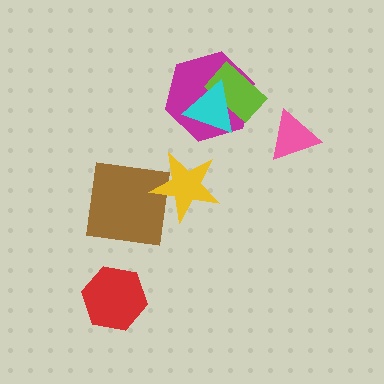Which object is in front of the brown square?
The yellow star is in front of the brown square.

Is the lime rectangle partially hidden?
Yes, it is partially covered by another shape.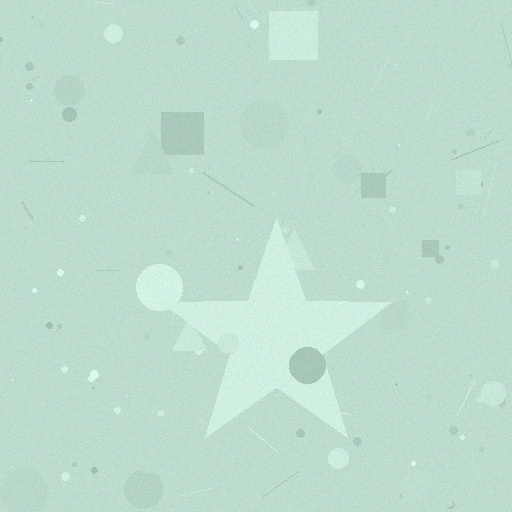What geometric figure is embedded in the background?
A star is embedded in the background.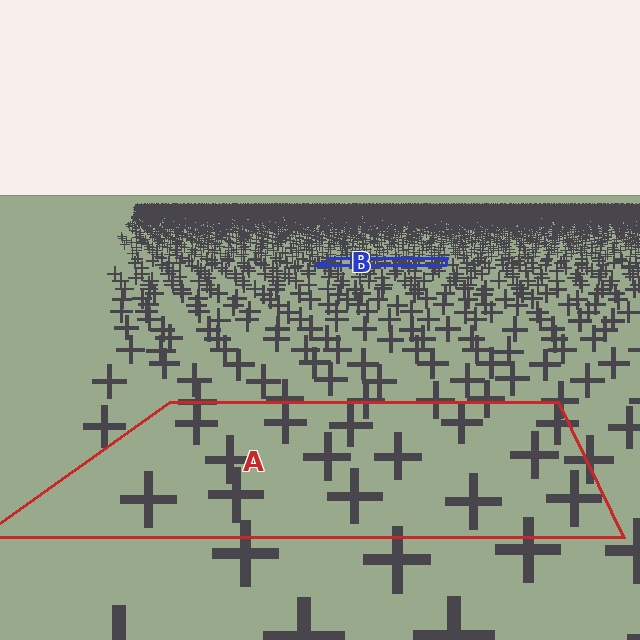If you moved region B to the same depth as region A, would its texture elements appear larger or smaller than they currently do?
They would appear larger. At a closer depth, the same texture elements are projected at a bigger on-screen size.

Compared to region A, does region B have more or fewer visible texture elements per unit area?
Region B has more texture elements per unit area — they are packed more densely because it is farther away.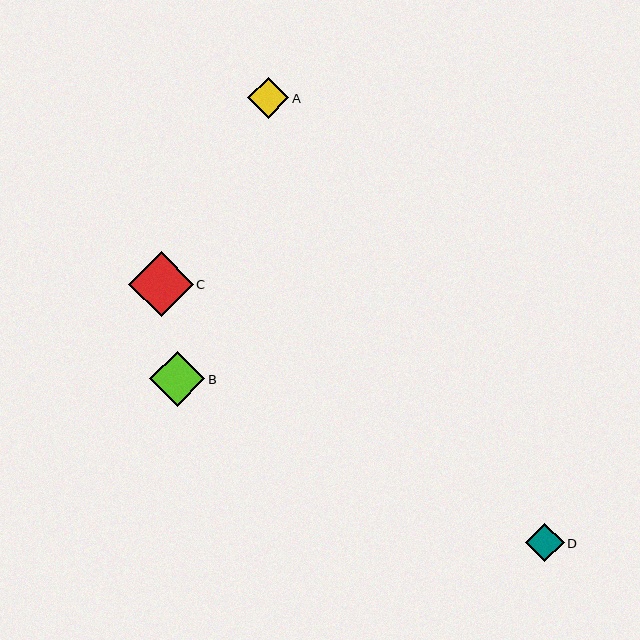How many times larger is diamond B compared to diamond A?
Diamond B is approximately 1.4 times the size of diamond A.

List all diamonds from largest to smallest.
From largest to smallest: C, B, A, D.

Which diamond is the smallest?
Diamond D is the smallest with a size of approximately 39 pixels.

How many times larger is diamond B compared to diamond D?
Diamond B is approximately 1.4 times the size of diamond D.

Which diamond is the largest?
Diamond C is the largest with a size of approximately 64 pixels.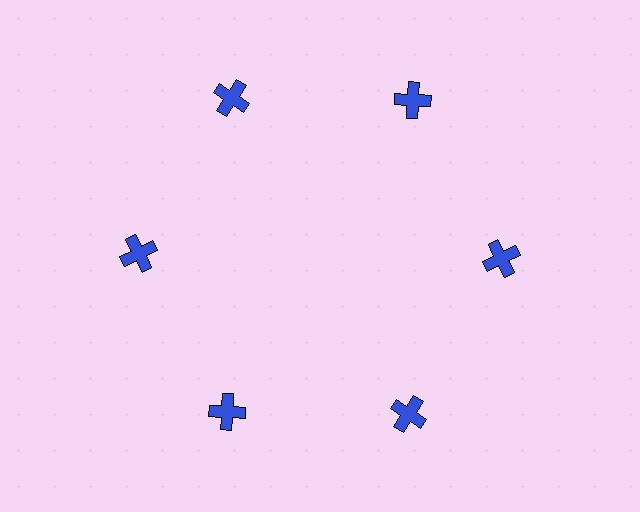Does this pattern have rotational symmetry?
Yes, this pattern has 6-fold rotational symmetry. It looks the same after rotating 60 degrees around the center.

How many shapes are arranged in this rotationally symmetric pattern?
There are 6 shapes, arranged in 6 groups of 1.